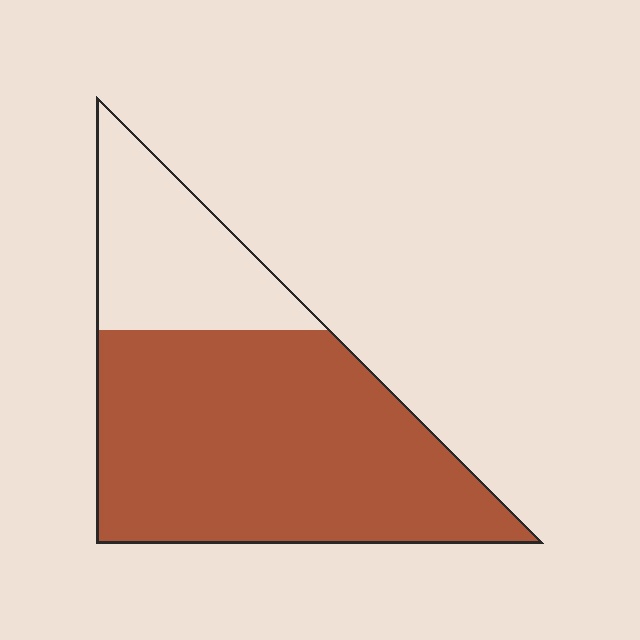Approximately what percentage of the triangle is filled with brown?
Approximately 75%.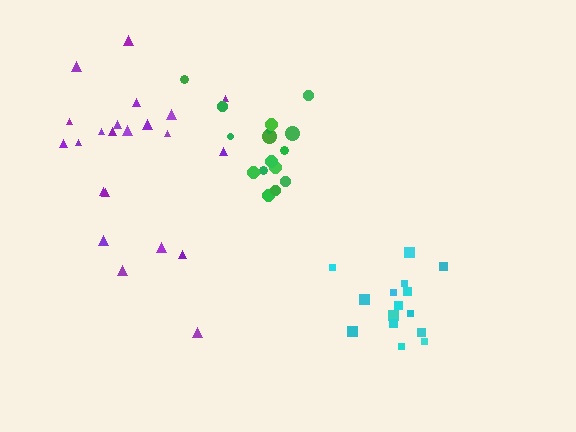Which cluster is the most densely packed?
Cyan.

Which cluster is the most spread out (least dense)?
Purple.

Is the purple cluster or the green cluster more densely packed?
Green.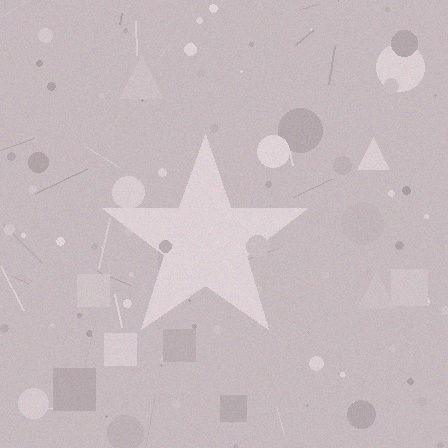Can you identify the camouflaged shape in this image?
The camouflaged shape is a star.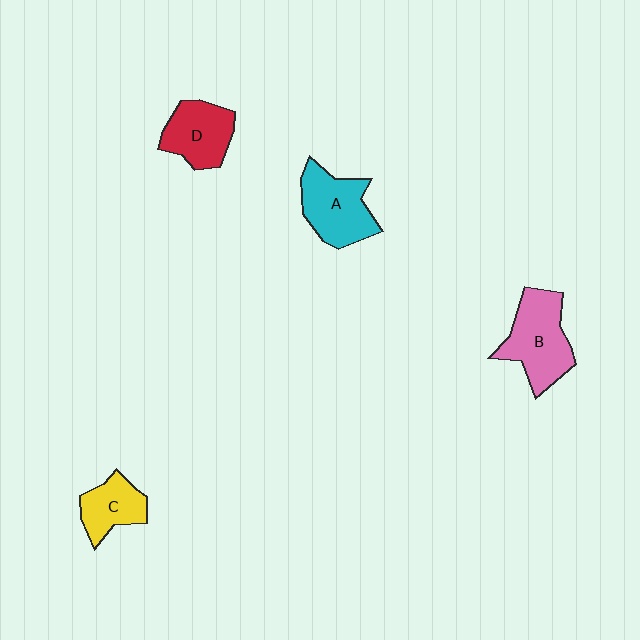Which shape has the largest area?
Shape B (pink).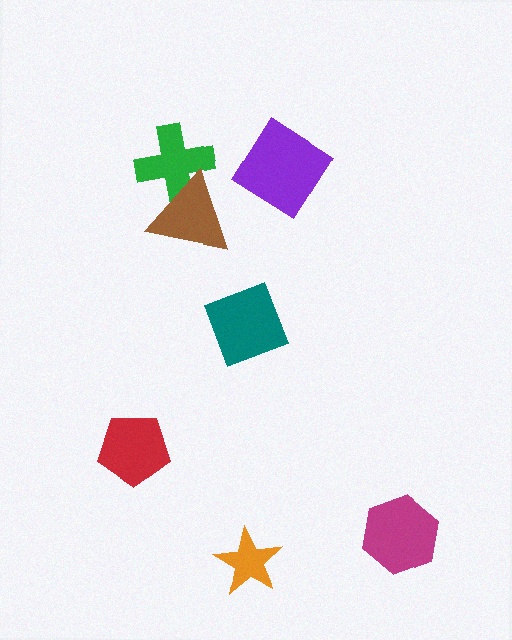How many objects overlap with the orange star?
0 objects overlap with the orange star.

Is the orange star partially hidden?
No, no other shape covers it.